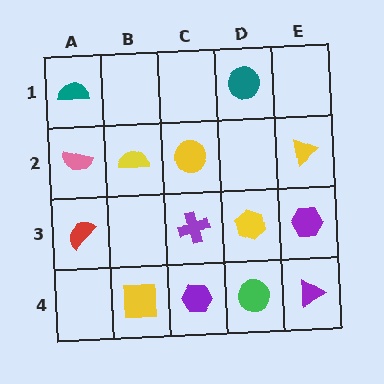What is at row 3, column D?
A yellow hexagon.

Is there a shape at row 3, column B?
No, that cell is empty.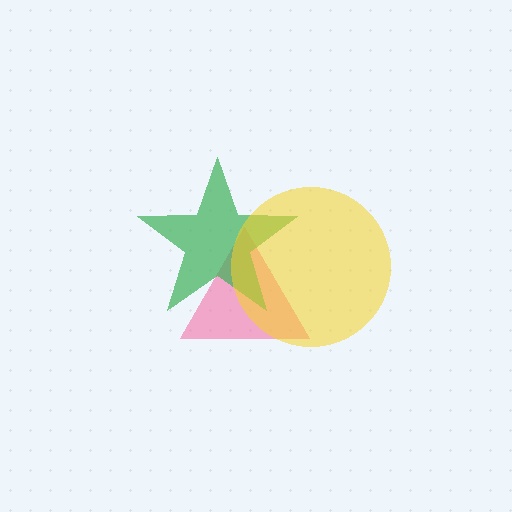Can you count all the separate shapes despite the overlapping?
Yes, there are 3 separate shapes.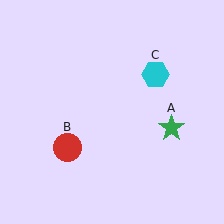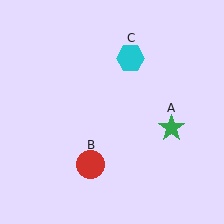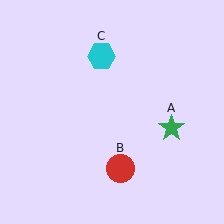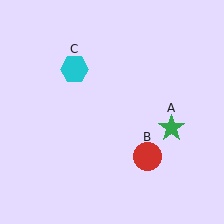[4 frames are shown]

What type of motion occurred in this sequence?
The red circle (object B), cyan hexagon (object C) rotated counterclockwise around the center of the scene.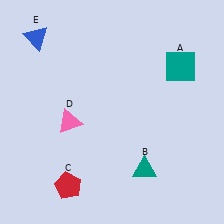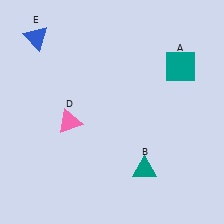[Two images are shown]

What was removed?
The red pentagon (C) was removed in Image 2.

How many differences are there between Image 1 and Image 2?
There is 1 difference between the two images.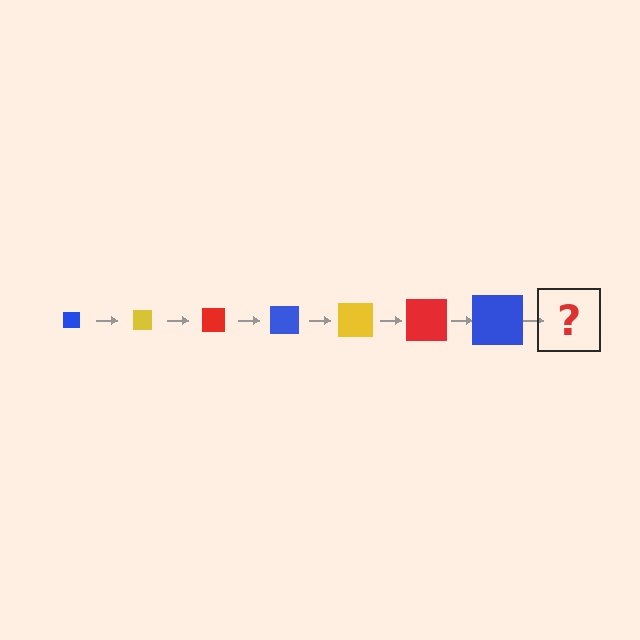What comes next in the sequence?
The next element should be a yellow square, larger than the previous one.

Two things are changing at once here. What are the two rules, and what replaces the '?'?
The two rules are that the square grows larger each step and the color cycles through blue, yellow, and red. The '?' should be a yellow square, larger than the previous one.